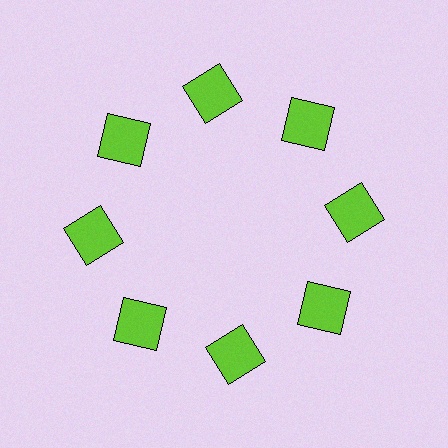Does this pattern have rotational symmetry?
Yes, this pattern has 8-fold rotational symmetry. It looks the same after rotating 45 degrees around the center.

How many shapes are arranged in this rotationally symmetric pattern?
There are 8 shapes, arranged in 8 groups of 1.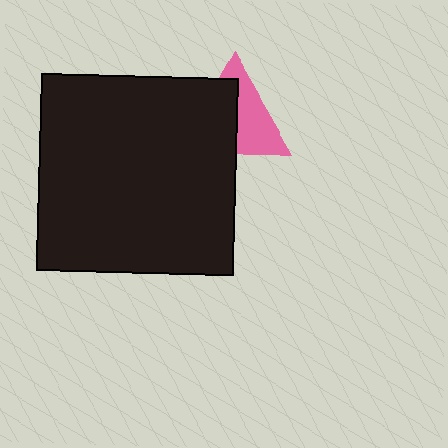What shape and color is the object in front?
The object in front is a black square.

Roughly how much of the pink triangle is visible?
About half of it is visible (roughly 47%).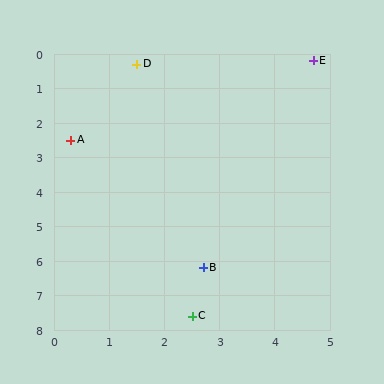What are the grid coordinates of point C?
Point C is at approximately (2.5, 7.6).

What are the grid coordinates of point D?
Point D is at approximately (1.5, 0.3).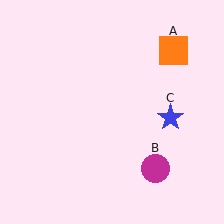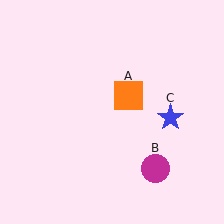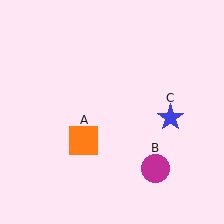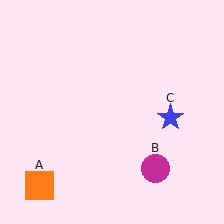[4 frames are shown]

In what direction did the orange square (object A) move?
The orange square (object A) moved down and to the left.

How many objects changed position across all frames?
1 object changed position: orange square (object A).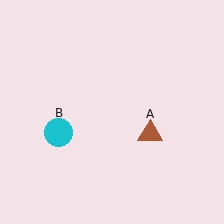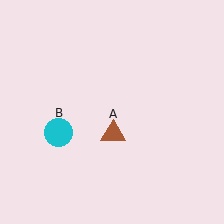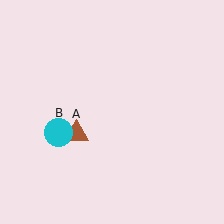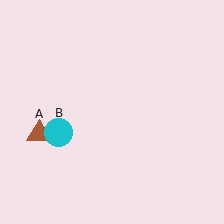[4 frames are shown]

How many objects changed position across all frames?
1 object changed position: brown triangle (object A).